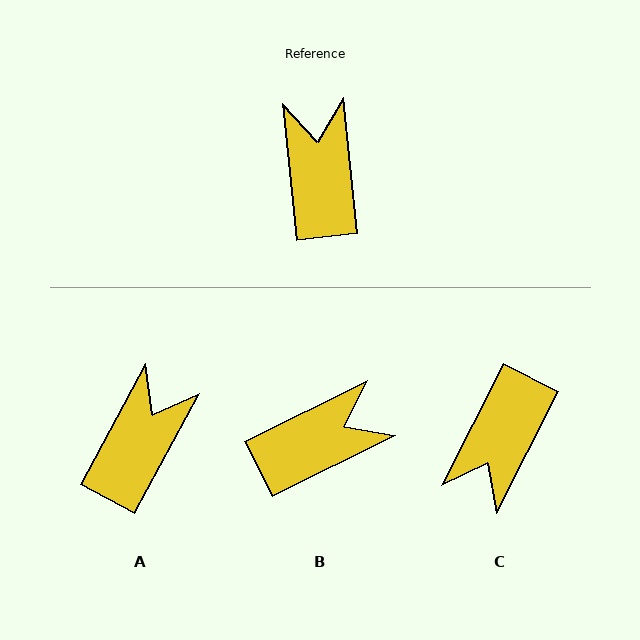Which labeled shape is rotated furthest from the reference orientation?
C, about 147 degrees away.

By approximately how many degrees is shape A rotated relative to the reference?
Approximately 34 degrees clockwise.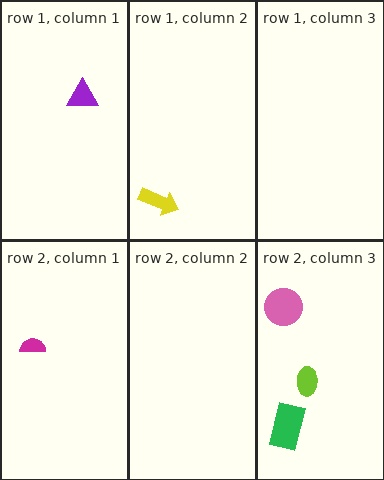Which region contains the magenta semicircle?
The row 2, column 1 region.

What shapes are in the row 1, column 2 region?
The yellow arrow.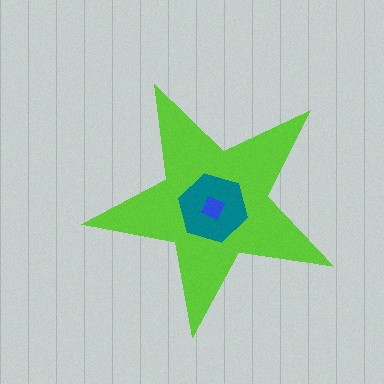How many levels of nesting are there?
3.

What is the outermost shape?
The lime star.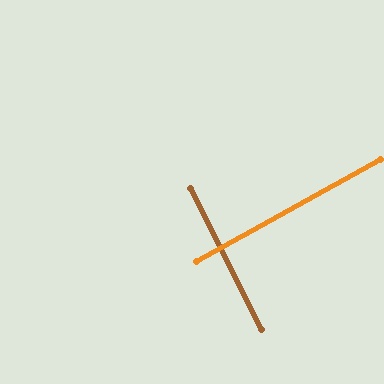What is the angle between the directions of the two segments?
Approximately 88 degrees.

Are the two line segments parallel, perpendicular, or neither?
Perpendicular — they meet at approximately 88°.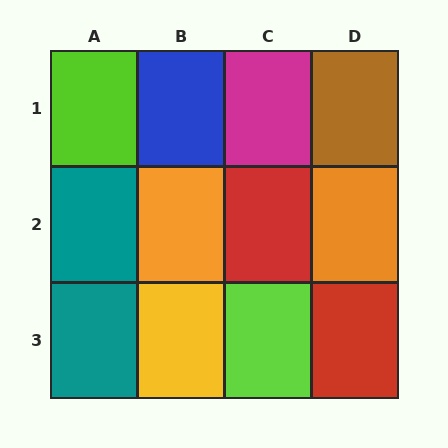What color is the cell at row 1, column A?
Lime.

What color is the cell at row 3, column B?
Yellow.